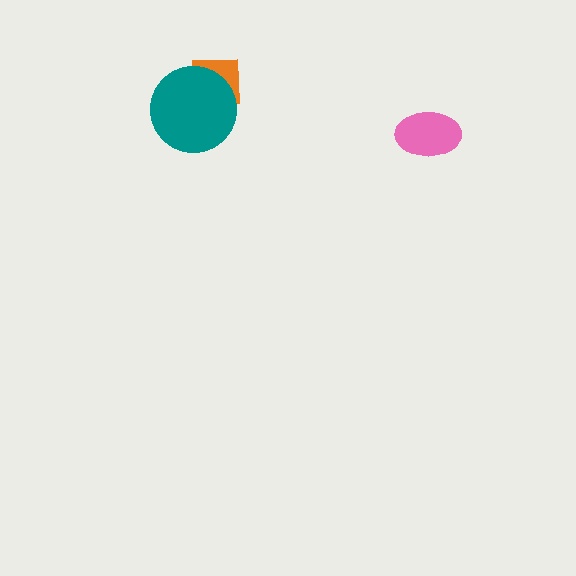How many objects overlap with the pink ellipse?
0 objects overlap with the pink ellipse.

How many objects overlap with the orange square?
1 object overlaps with the orange square.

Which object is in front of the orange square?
The teal circle is in front of the orange square.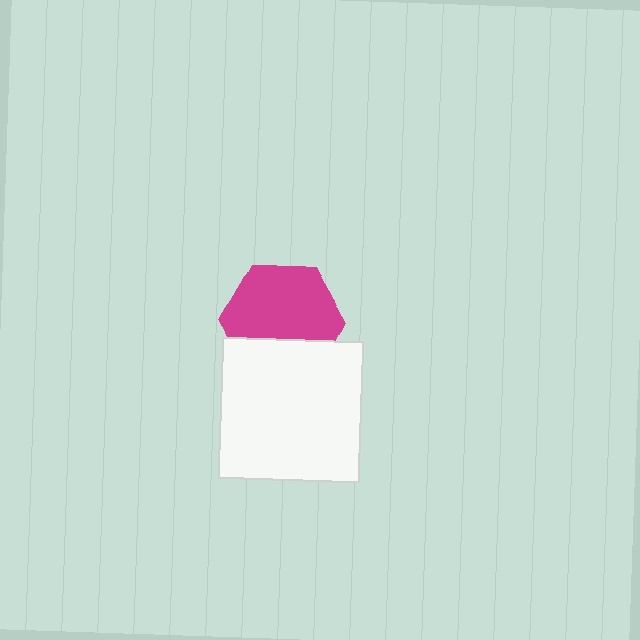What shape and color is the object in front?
The object in front is a white square.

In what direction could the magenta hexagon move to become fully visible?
The magenta hexagon could move up. That would shift it out from behind the white square entirely.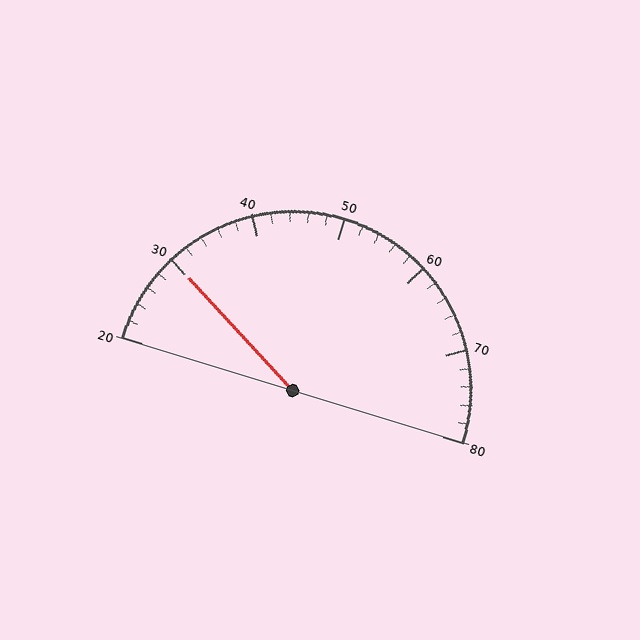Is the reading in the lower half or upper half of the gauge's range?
The reading is in the lower half of the range (20 to 80).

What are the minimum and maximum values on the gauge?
The gauge ranges from 20 to 80.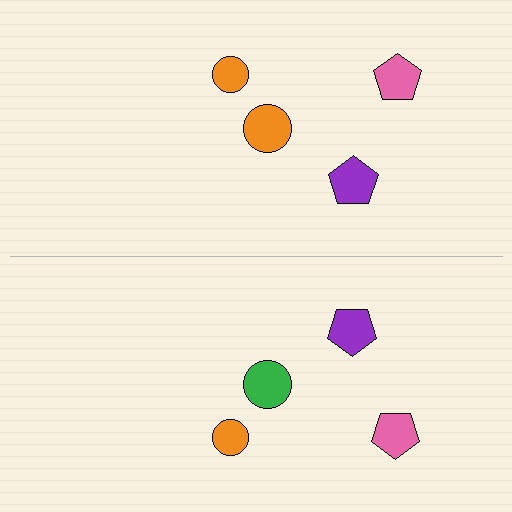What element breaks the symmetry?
The green circle on the bottom side breaks the symmetry — its mirror counterpart is orange.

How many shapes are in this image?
There are 8 shapes in this image.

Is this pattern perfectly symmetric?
No, the pattern is not perfectly symmetric. The green circle on the bottom side breaks the symmetry — its mirror counterpart is orange.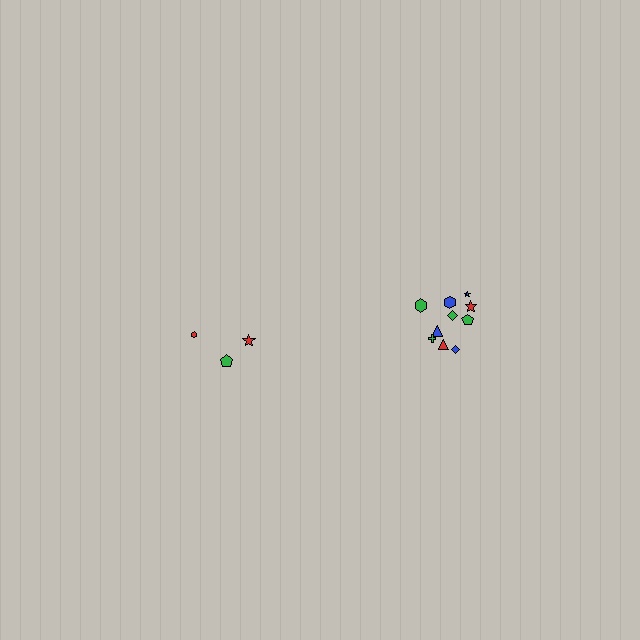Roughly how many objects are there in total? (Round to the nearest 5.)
Roughly 15 objects in total.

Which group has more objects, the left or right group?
The right group.